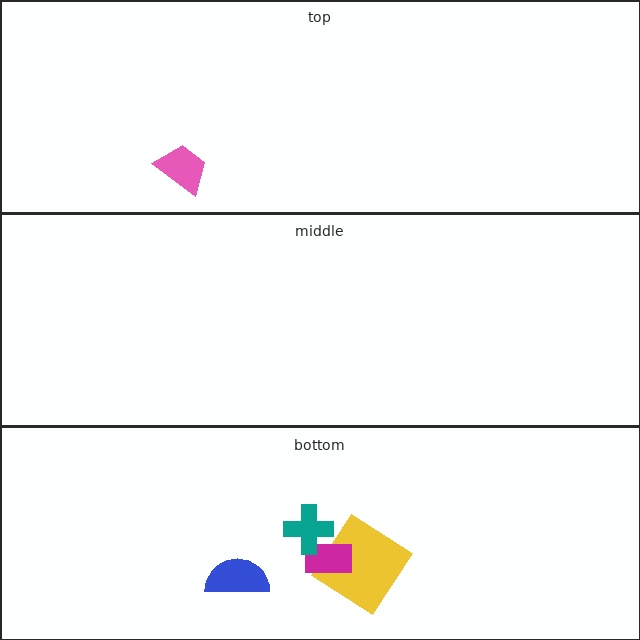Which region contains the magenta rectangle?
The bottom region.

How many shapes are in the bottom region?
4.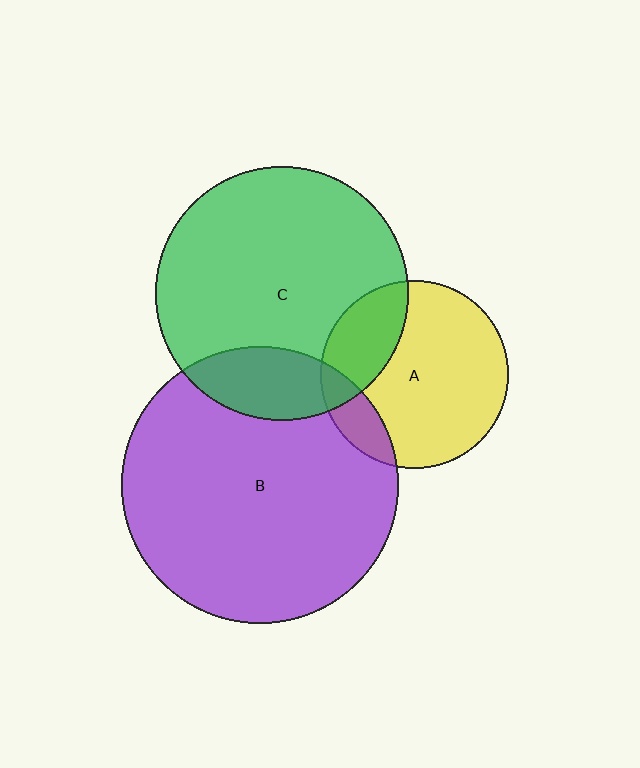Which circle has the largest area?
Circle B (purple).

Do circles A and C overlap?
Yes.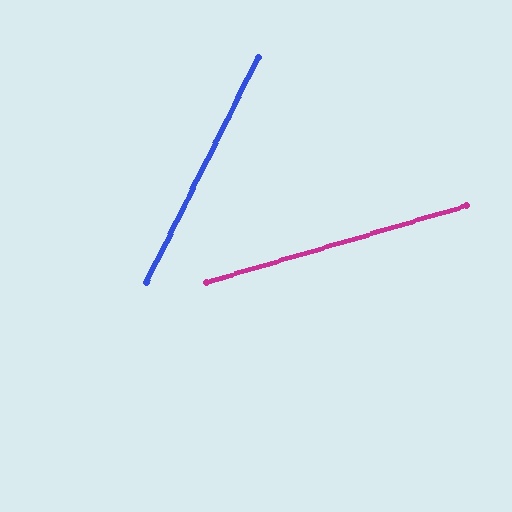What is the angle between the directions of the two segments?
Approximately 47 degrees.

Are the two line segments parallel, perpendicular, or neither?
Neither parallel nor perpendicular — they differ by about 47°.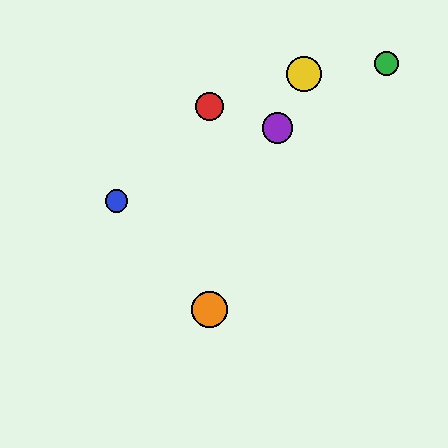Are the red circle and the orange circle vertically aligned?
Yes, both are at x≈209.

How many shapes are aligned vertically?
2 shapes (the red circle, the orange circle) are aligned vertically.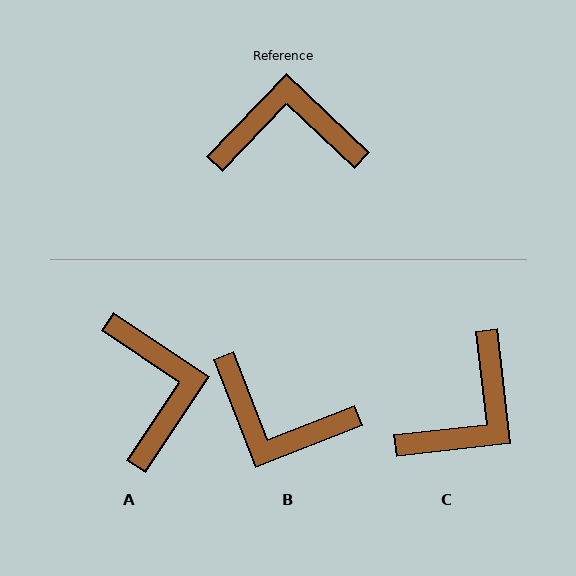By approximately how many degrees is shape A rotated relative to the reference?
Approximately 80 degrees clockwise.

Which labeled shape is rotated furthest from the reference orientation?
B, about 155 degrees away.